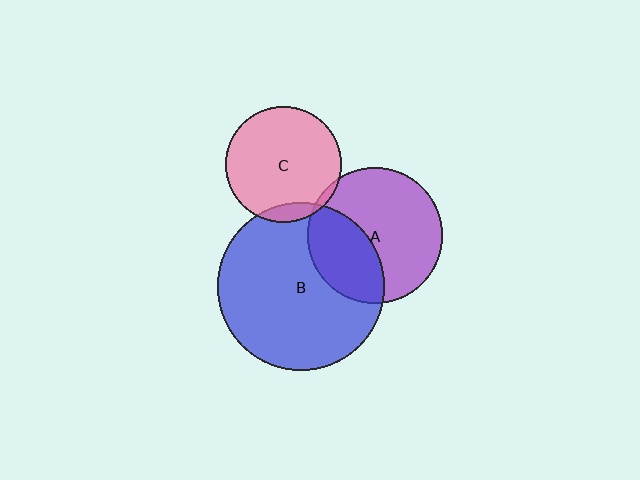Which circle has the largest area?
Circle B (blue).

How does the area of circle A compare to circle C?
Approximately 1.4 times.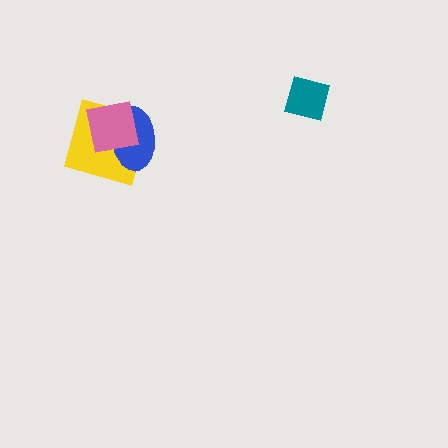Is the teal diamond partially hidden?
No, no other shape covers it.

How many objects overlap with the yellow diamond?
2 objects overlap with the yellow diamond.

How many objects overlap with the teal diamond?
0 objects overlap with the teal diamond.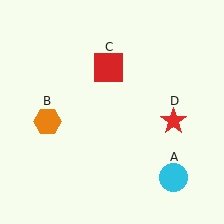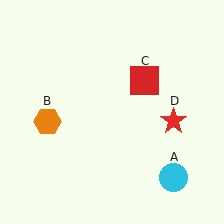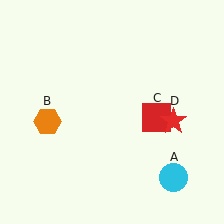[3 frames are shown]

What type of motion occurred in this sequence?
The red square (object C) rotated clockwise around the center of the scene.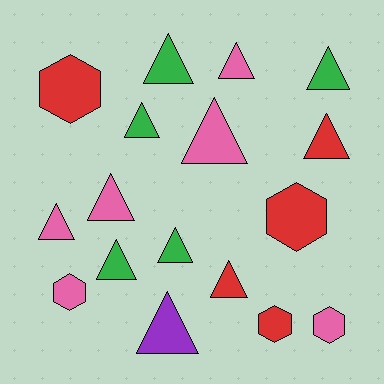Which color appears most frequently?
Pink, with 6 objects.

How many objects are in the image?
There are 17 objects.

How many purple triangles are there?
There is 1 purple triangle.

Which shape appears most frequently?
Triangle, with 12 objects.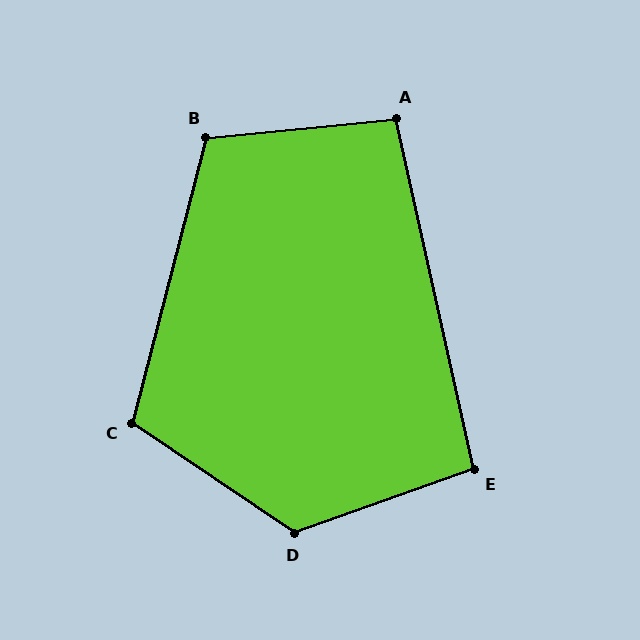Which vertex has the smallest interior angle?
A, at approximately 97 degrees.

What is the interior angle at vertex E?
Approximately 97 degrees (obtuse).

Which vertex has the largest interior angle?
D, at approximately 126 degrees.